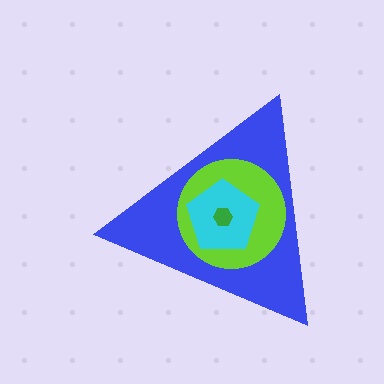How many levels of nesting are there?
4.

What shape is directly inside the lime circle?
The cyan pentagon.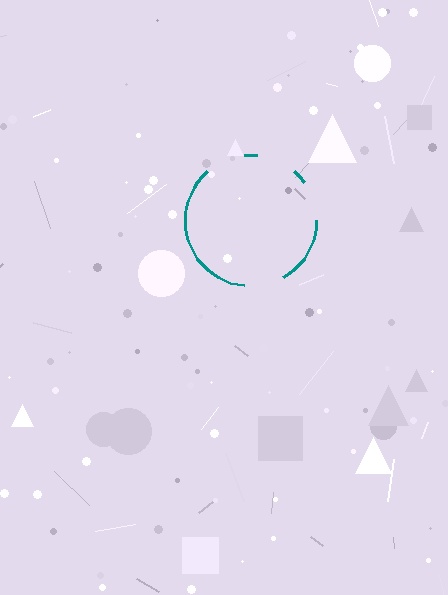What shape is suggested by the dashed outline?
The dashed outline suggests a circle.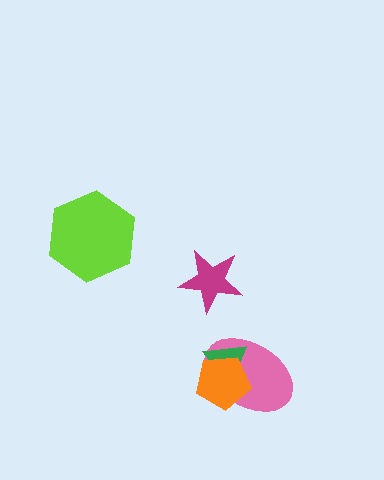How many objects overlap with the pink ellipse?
2 objects overlap with the pink ellipse.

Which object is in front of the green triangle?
The orange pentagon is in front of the green triangle.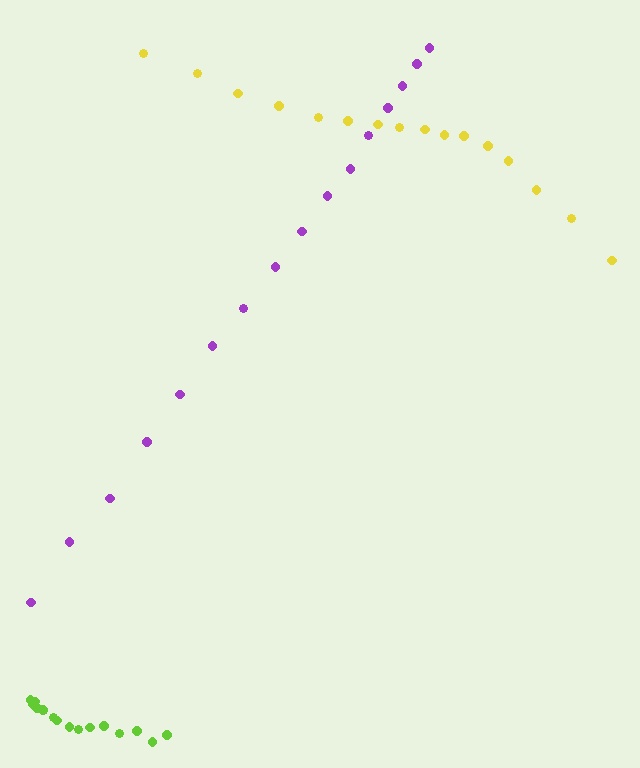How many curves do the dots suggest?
There are 3 distinct paths.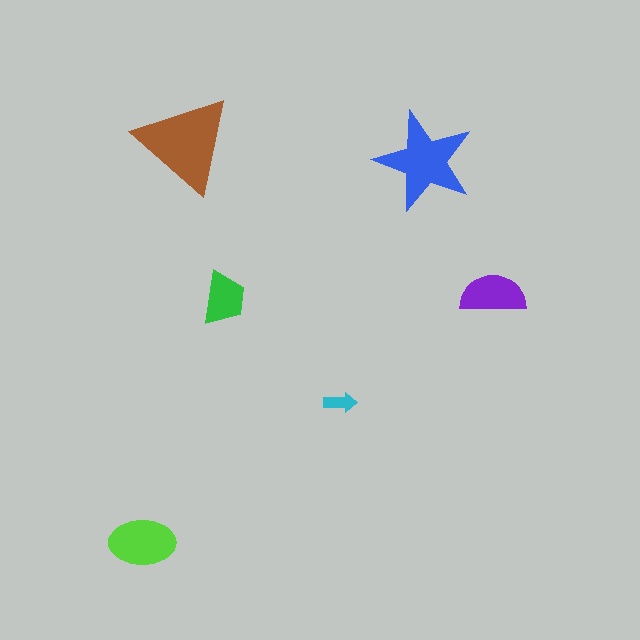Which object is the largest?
The brown triangle.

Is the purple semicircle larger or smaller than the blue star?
Smaller.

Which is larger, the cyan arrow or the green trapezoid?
The green trapezoid.